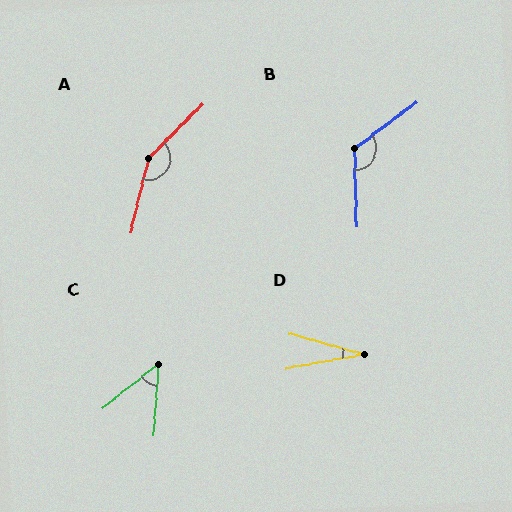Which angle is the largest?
A, at approximately 149 degrees.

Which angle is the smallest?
D, at approximately 26 degrees.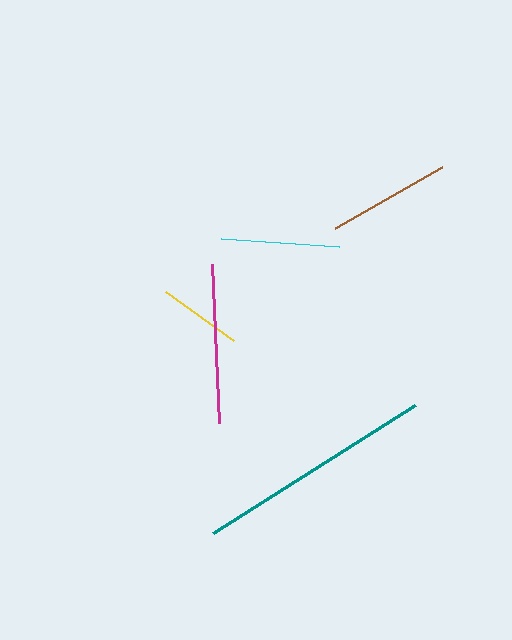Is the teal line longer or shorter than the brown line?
The teal line is longer than the brown line.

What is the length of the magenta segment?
The magenta segment is approximately 159 pixels long.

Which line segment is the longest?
The teal line is the longest at approximately 240 pixels.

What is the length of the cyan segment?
The cyan segment is approximately 119 pixels long.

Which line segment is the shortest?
The yellow line is the shortest at approximately 84 pixels.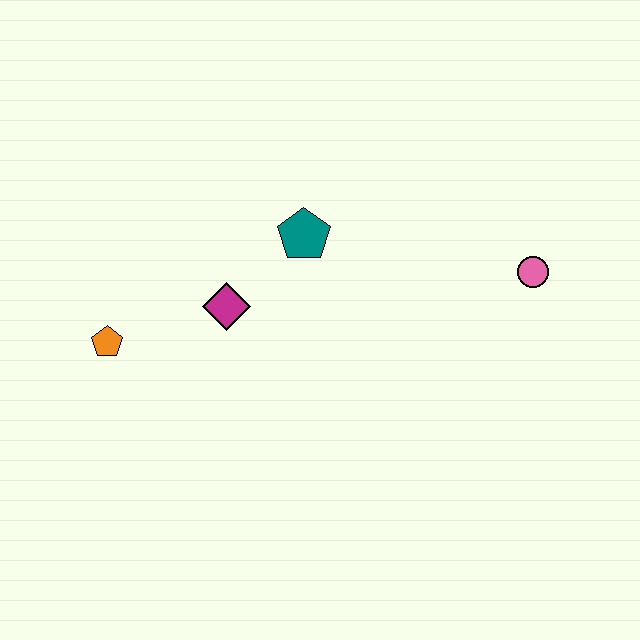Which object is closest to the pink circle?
The teal pentagon is closest to the pink circle.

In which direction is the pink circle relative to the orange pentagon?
The pink circle is to the right of the orange pentagon.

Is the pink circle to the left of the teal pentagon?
No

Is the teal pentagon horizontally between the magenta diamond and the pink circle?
Yes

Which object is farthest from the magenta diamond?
The pink circle is farthest from the magenta diamond.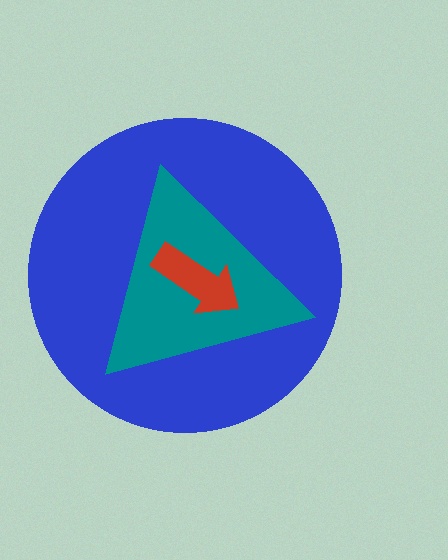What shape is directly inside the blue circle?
The teal triangle.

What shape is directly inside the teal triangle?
The red arrow.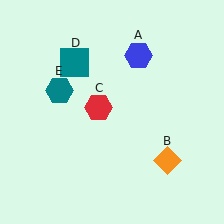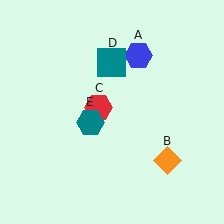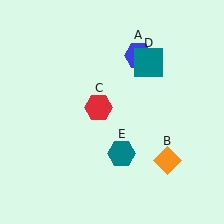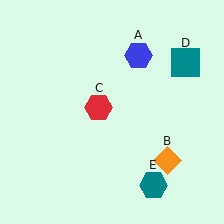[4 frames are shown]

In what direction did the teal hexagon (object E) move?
The teal hexagon (object E) moved down and to the right.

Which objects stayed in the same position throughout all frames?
Blue hexagon (object A) and orange diamond (object B) and red hexagon (object C) remained stationary.